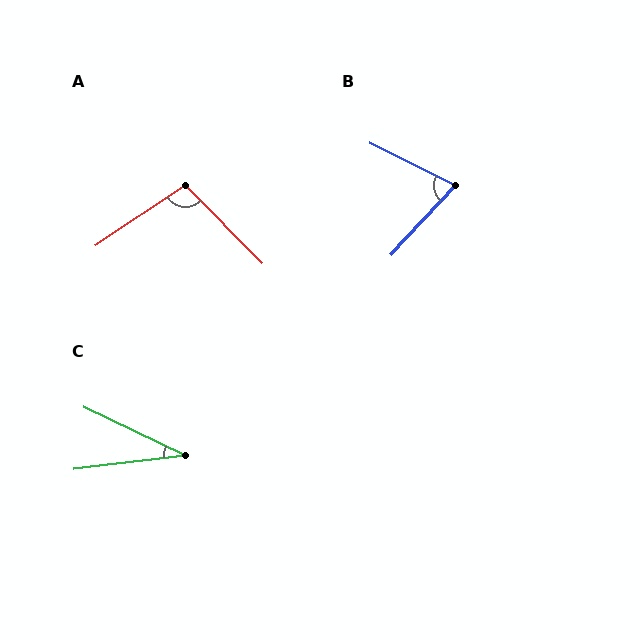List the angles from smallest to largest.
C (33°), B (73°), A (101°).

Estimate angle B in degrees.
Approximately 73 degrees.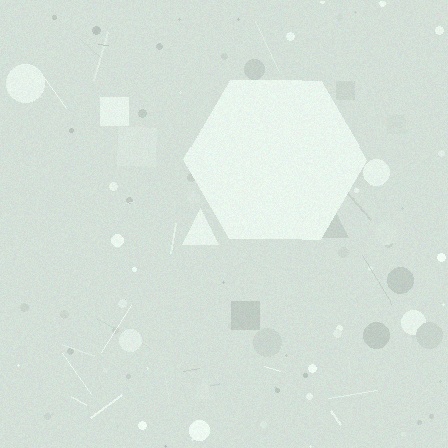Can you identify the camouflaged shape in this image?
The camouflaged shape is a hexagon.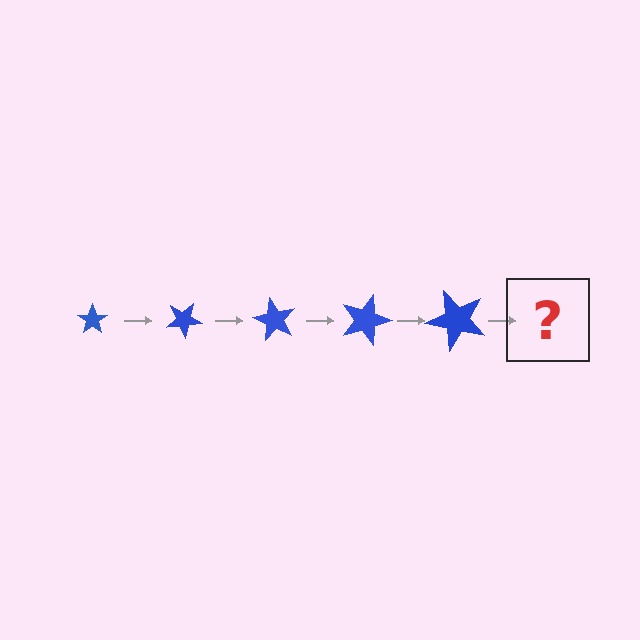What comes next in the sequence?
The next element should be a star, larger than the previous one and rotated 150 degrees from the start.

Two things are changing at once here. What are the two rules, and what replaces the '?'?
The two rules are that the star grows larger each step and it rotates 30 degrees each step. The '?' should be a star, larger than the previous one and rotated 150 degrees from the start.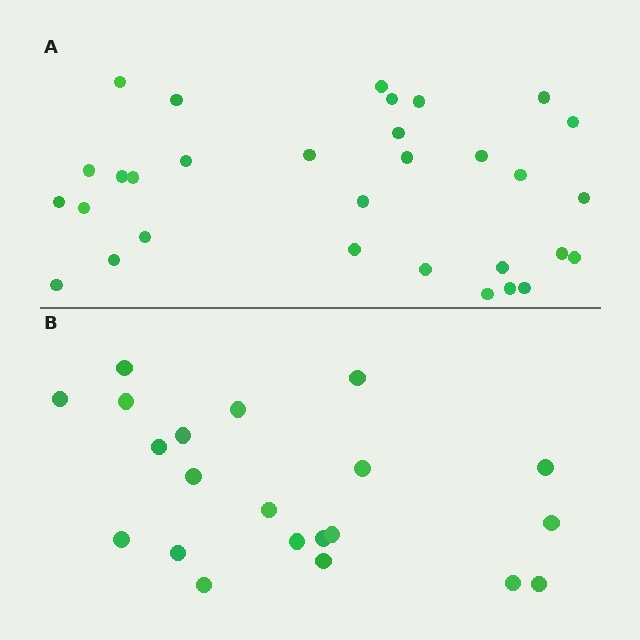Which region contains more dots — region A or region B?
Region A (the top region) has more dots.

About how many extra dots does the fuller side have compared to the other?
Region A has roughly 10 or so more dots than region B.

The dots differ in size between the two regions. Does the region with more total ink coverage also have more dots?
No. Region B has more total ink coverage because its dots are larger, but region A actually contains more individual dots. Total area can be misleading — the number of items is what matters here.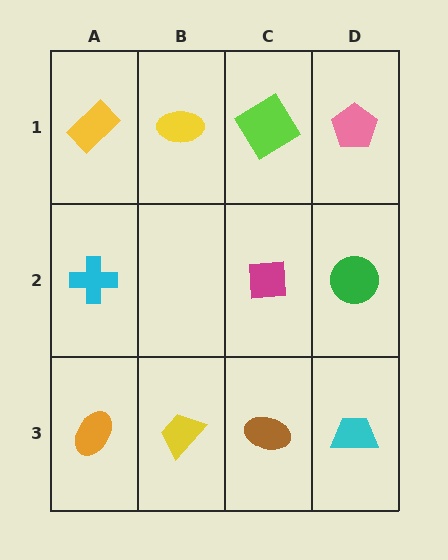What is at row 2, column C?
A magenta square.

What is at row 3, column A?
An orange ellipse.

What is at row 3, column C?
A brown ellipse.